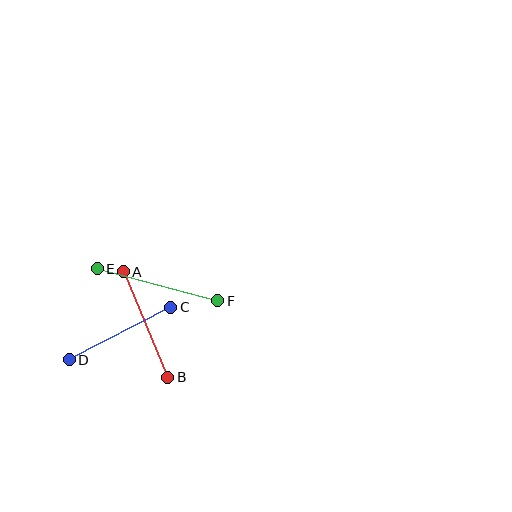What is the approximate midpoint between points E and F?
The midpoint is at approximately (157, 285) pixels.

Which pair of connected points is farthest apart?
Points E and F are farthest apart.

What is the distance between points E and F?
The distance is approximately 124 pixels.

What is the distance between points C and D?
The distance is approximately 114 pixels.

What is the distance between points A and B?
The distance is approximately 115 pixels.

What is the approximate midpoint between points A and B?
The midpoint is at approximately (145, 325) pixels.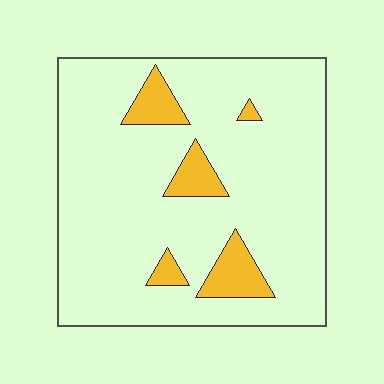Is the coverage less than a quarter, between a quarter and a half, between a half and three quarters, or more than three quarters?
Less than a quarter.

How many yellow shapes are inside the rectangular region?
5.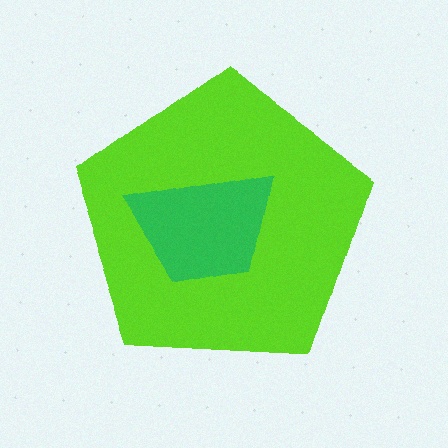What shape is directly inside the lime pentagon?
The green trapezoid.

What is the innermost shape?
The green trapezoid.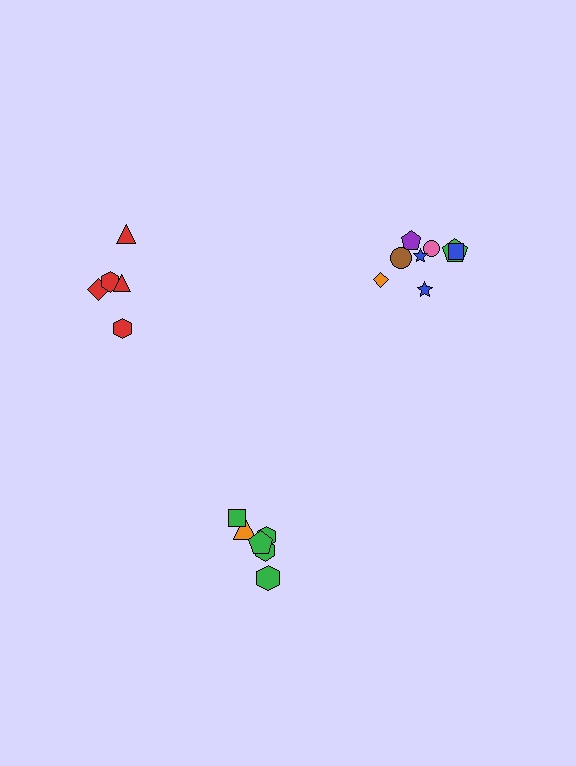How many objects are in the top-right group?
There are 8 objects.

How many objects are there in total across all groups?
There are 19 objects.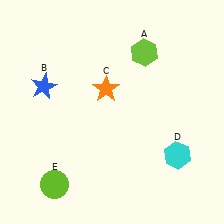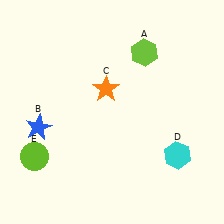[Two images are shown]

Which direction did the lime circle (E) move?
The lime circle (E) moved up.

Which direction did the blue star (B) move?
The blue star (B) moved down.